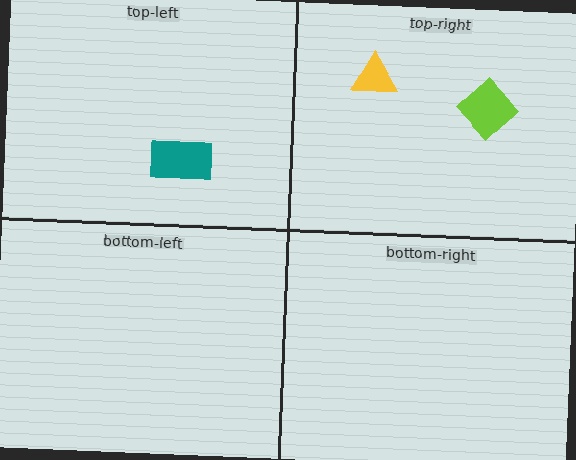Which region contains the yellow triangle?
The top-right region.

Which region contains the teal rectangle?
The top-left region.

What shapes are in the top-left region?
The teal rectangle.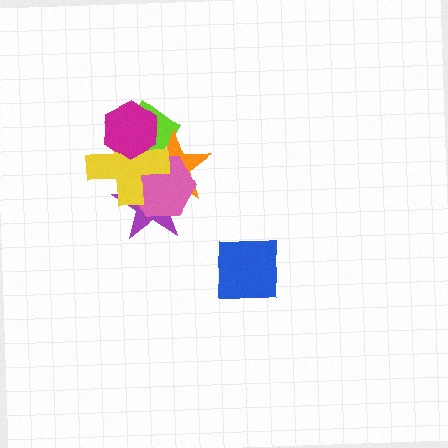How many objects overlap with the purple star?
3 objects overlap with the purple star.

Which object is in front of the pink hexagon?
The yellow cross is in front of the pink hexagon.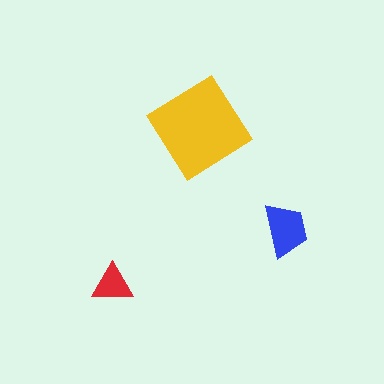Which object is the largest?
The yellow diamond.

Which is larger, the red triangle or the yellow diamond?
The yellow diamond.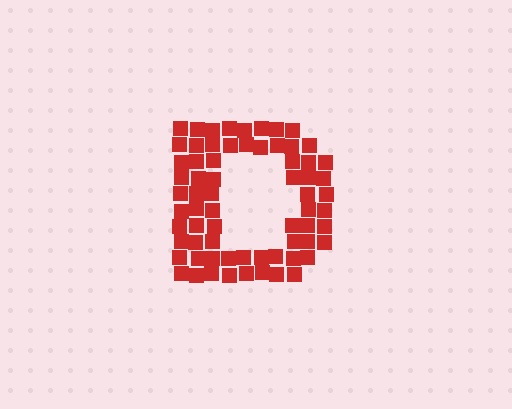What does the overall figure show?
The overall figure shows the letter D.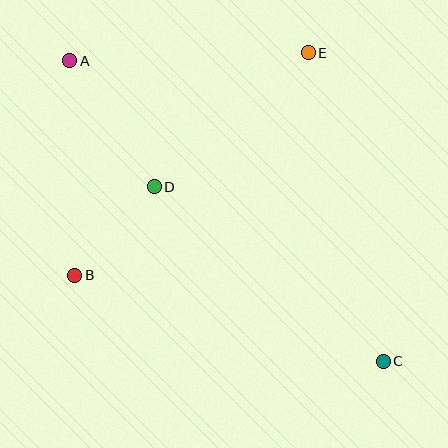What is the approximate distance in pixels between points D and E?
The distance between D and E is approximately 204 pixels.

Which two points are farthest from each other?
Points A and C are farthest from each other.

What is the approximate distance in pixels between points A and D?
The distance between A and D is approximately 152 pixels.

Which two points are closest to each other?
Points B and D are closest to each other.